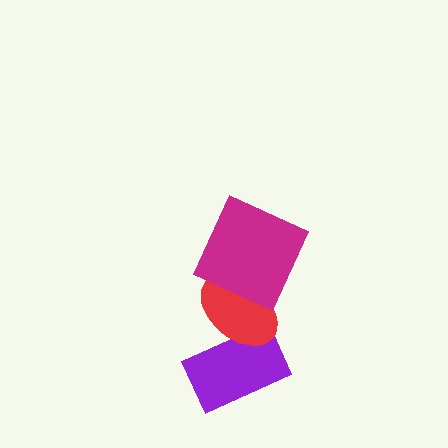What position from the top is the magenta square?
The magenta square is 1st from the top.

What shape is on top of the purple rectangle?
The red ellipse is on top of the purple rectangle.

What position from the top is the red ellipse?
The red ellipse is 2nd from the top.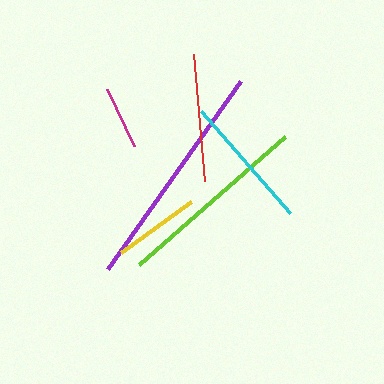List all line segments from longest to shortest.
From longest to shortest: purple, lime, cyan, red, yellow, magenta.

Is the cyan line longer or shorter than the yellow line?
The cyan line is longer than the yellow line.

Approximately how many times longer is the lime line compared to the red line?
The lime line is approximately 1.5 times the length of the red line.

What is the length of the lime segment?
The lime segment is approximately 194 pixels long.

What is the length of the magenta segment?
The magenta segment is approximately 63 pixels long.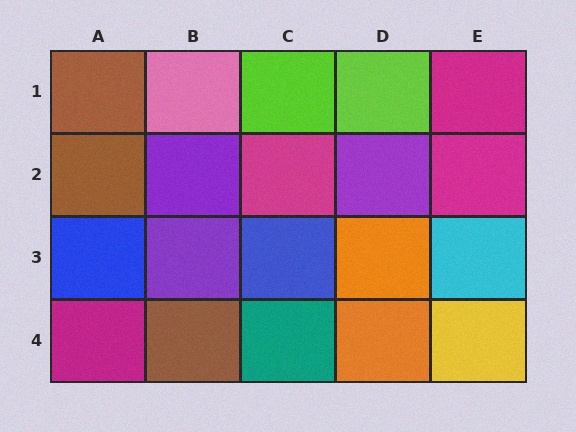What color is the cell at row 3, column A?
Blue.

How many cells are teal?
1 cell is teal.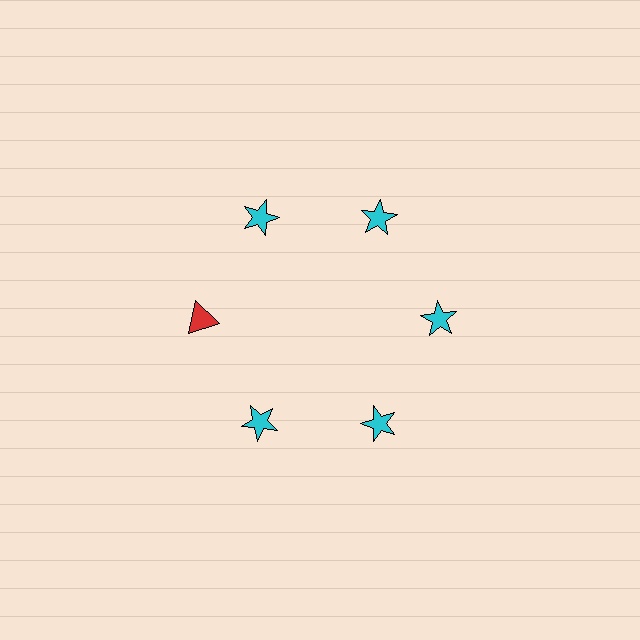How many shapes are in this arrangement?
There are 6 shapes arranged in a ring pattern.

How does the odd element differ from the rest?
It differs in both color (red instead of cyan) and shape (triangle instead of star).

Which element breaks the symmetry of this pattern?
The red triangle at roughly the 9 o'clock position breaks the symmetry. All other shapes are cyan stars.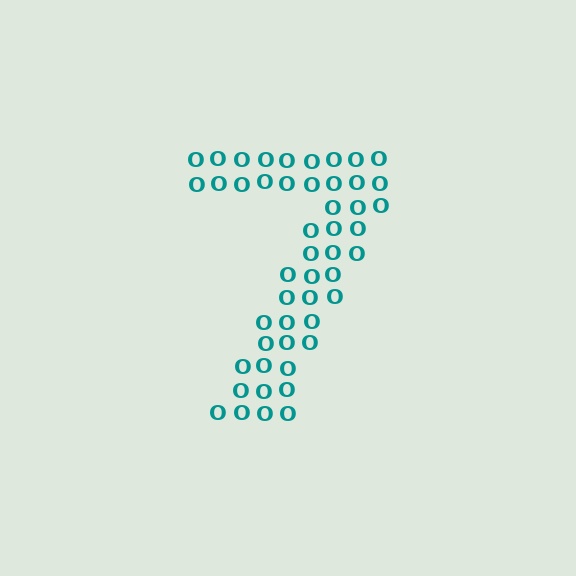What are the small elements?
The small elements are letter O's.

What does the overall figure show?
The overall figure shows the digit 7.